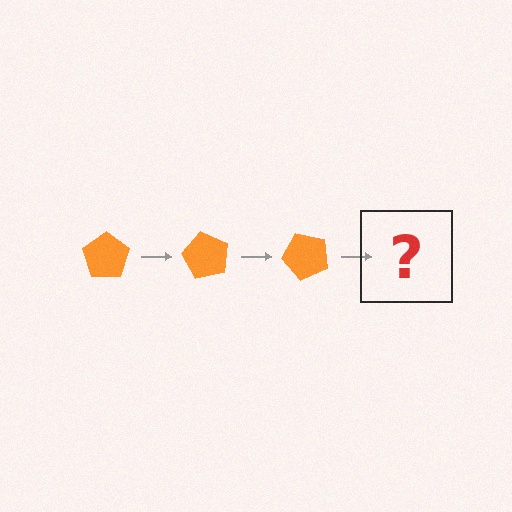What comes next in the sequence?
The next element should be an orange pentagon rotated 180 degrees.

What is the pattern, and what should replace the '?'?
The pattern is that the pentagon rotates 60 degrees each step. The '?' should be an orange pentagon rotated 180 degrees.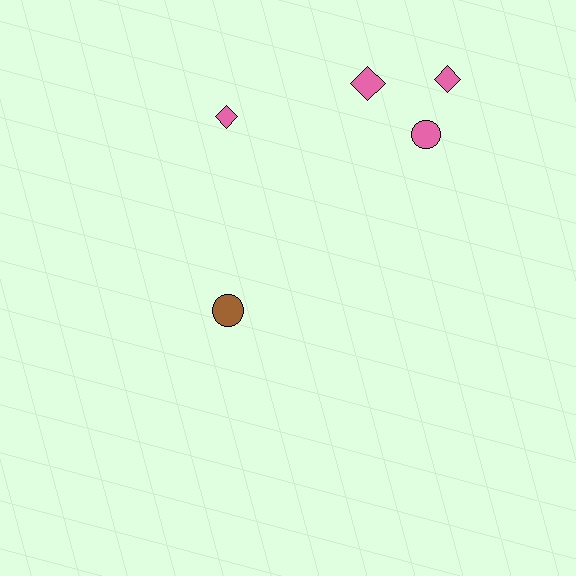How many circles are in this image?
There are 2 circles.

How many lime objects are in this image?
There are no lime objects.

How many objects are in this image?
There are 5 objects.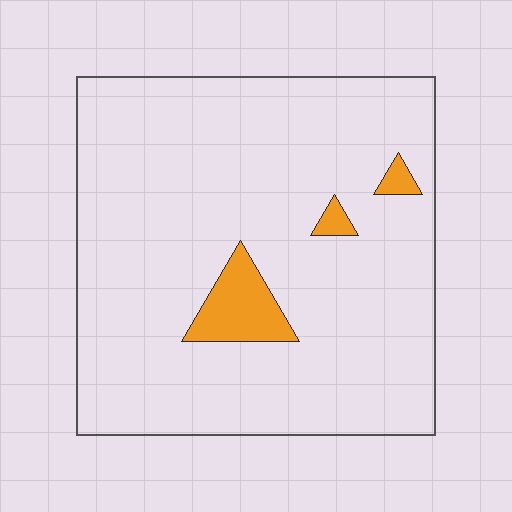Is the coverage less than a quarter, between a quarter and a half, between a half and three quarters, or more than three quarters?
Less than a quarter.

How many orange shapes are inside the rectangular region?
3.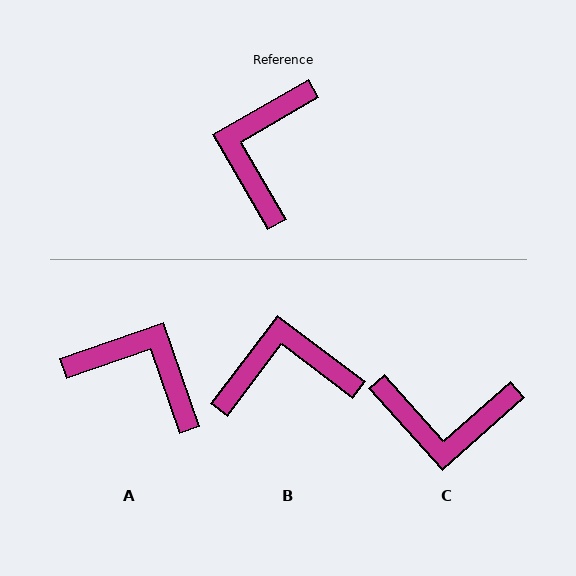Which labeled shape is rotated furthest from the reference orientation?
C, about 102 degrees away.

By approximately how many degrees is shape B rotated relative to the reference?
Approximately 67 degrees clockwise.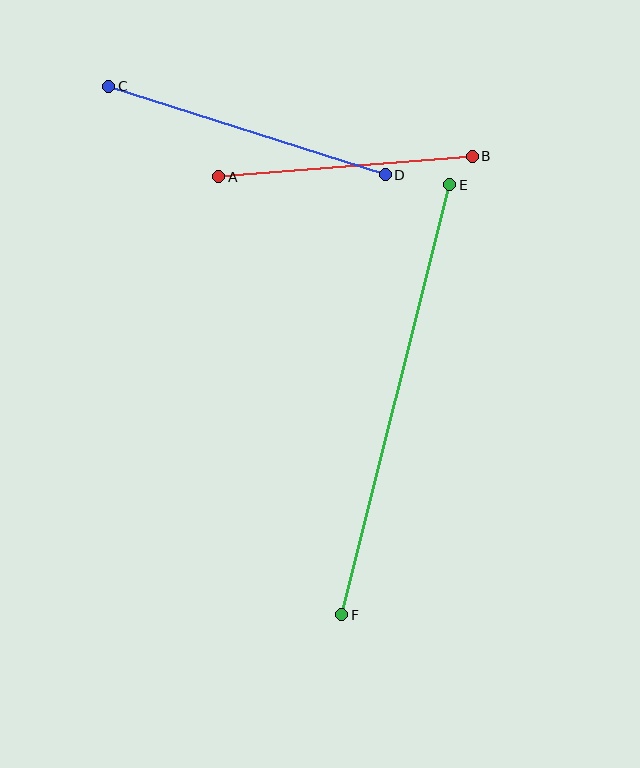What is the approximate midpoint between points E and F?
The midpoint is at approximately (396, 400) pixels.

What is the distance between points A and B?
The distance is approximately 255 pixels.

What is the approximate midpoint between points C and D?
The midpoint is at approximately (247, 130) pixels.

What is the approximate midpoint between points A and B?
The midpoint is at approximately (346, 167) pixels.